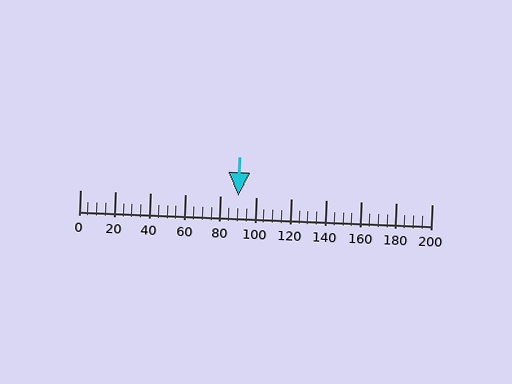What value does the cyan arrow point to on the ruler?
The cyan arrow points to approximately 90.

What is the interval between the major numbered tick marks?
The major tick marks are spaced 20 units apart.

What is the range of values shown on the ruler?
The ruler shows values from 0 to 200.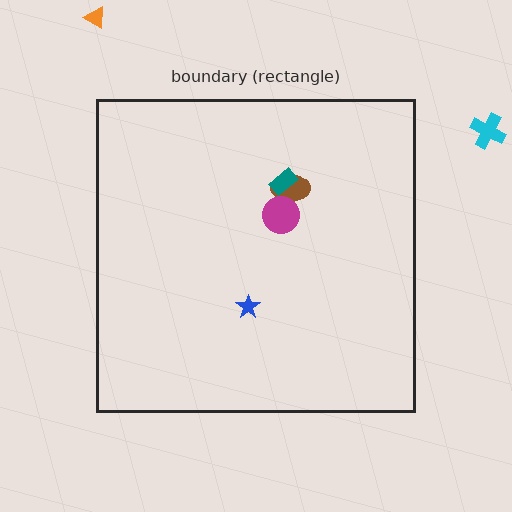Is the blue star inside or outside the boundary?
Inside.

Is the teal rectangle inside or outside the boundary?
Inside.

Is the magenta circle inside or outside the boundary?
Inside.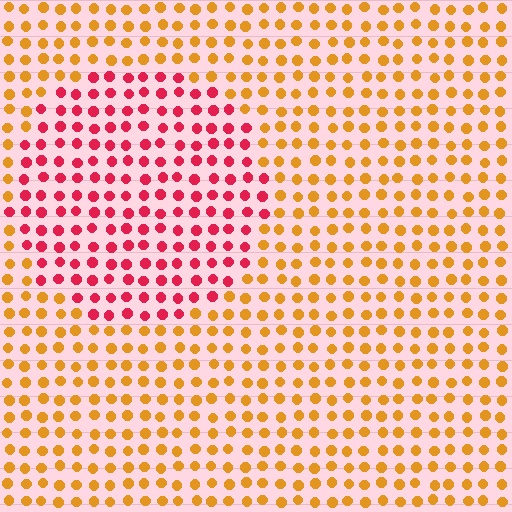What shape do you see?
I see a circle.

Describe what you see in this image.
The image is filled with small orange elements in a uniform arrangement. A circle-shaped region is visible where the elements are tinted to a slightly different hue, forming a subtle color boundary.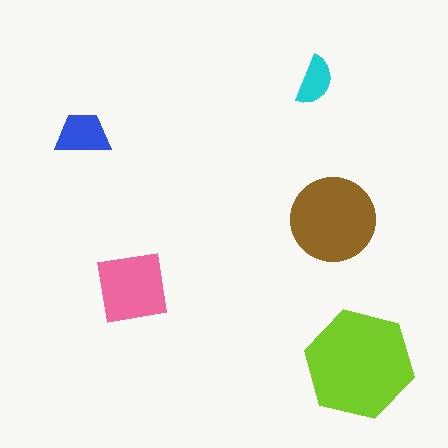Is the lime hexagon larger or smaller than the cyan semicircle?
Larger.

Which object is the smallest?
The cyan semicircle.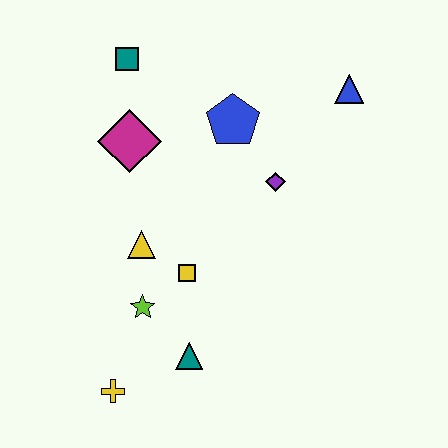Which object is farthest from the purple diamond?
The yellow cross is farthest from the purple diamond.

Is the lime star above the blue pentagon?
No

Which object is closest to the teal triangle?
The lime star is closest to the teal triangle.